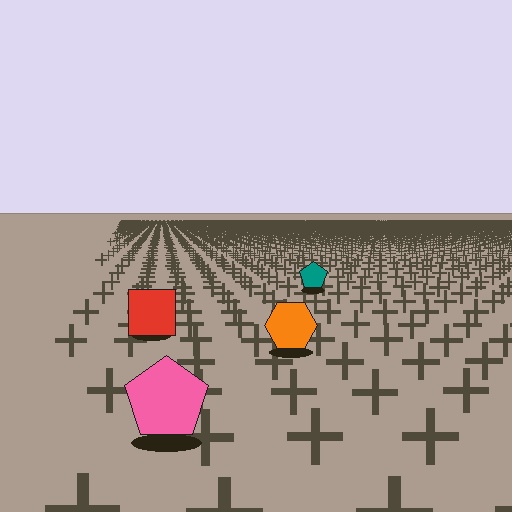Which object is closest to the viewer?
The pink pentagon is closest. The texture marks near it are larger and more spread out.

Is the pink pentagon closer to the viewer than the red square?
Yes. The pink pentagon is closer — you can tell from the texture gradient: the ground texture is coarser near it.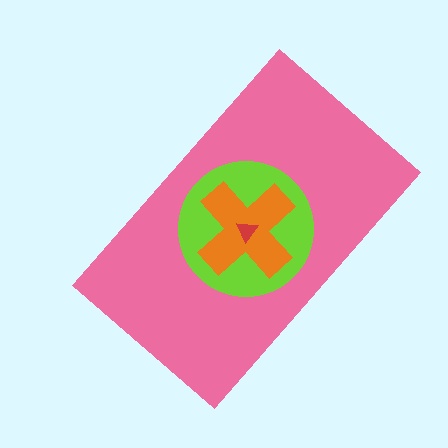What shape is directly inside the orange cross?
The red triangle.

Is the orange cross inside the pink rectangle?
Yes.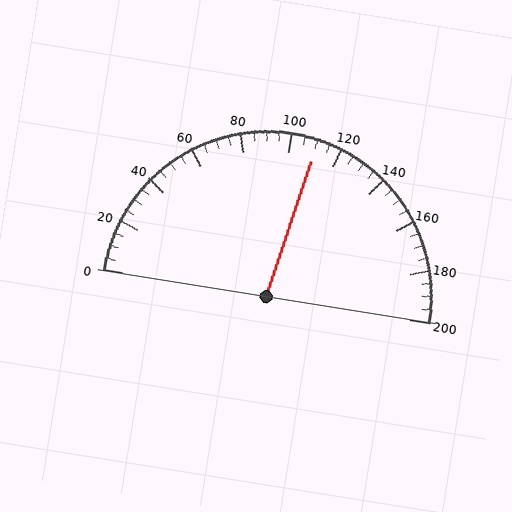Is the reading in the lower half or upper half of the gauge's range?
The reading is in the upper half of the range (0 to 200).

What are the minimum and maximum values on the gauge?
The gauge ranges from 0 to 200.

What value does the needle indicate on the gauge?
The needle indicates approximately 110.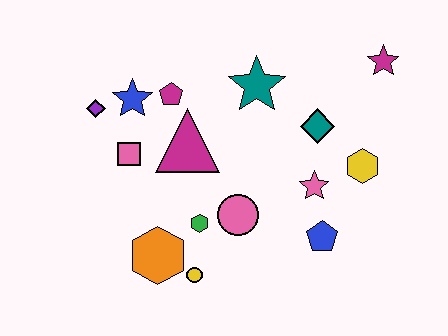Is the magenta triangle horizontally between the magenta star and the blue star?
Yes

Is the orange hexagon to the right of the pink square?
Yes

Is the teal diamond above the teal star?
No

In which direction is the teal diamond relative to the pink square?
The teal diamond is to the right of the pink square.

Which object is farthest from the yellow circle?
The magenta star is farthest from the yellow circle.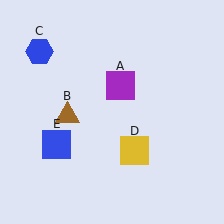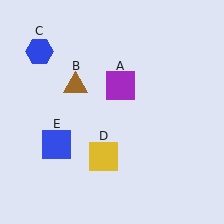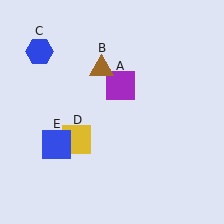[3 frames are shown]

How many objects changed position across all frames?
2 objects changed position: brown triangle (object B), yellow square (object D).